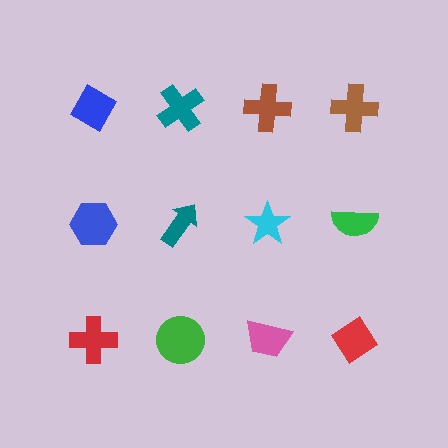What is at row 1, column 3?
A brown cross.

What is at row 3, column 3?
A pink trapezoid.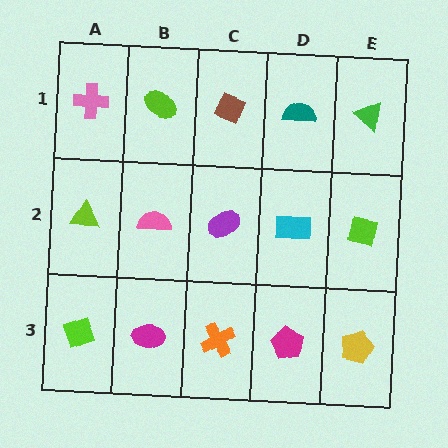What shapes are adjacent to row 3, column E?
A lime square (row 2, column E), a magenta pentagon (row 3, column D).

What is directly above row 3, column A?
A lime triangle.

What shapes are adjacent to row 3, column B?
A pink semicircle (row 2, column B), a lime diamond (row 3, column A), an orange cross (row 3, column C).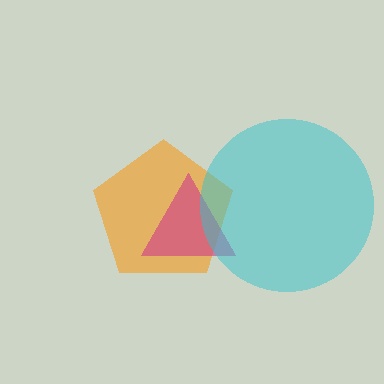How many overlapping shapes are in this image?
There are 3 overlapping shapes in the image.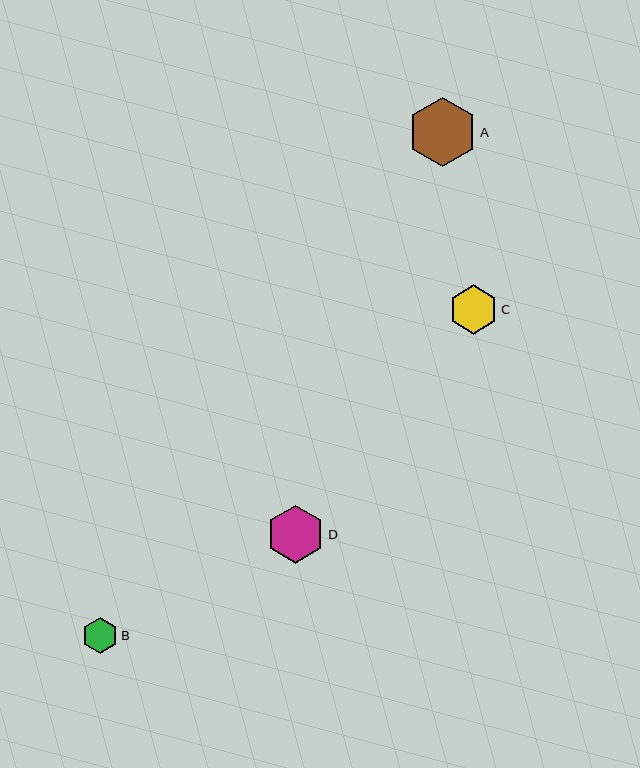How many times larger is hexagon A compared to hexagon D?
Hexagon A is approximately 1.2 times the size of hexagon D.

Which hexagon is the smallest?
Hexagon B is the smallest with a size of approximately 36 pixels.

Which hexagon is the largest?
Hexagon A is the largest with a size of approximately 70 pixels.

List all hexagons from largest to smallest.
From largest to smallest: A, D, C, B.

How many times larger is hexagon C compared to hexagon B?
Hexagon C is approximately 1.4 times the size of hexagon B.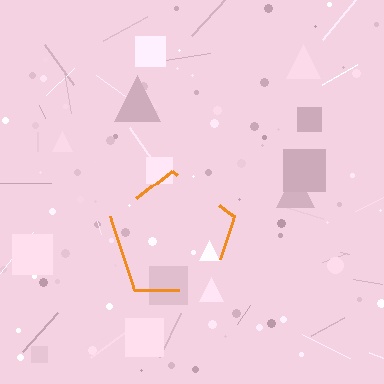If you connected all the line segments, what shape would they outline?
They would outline a pentagon.